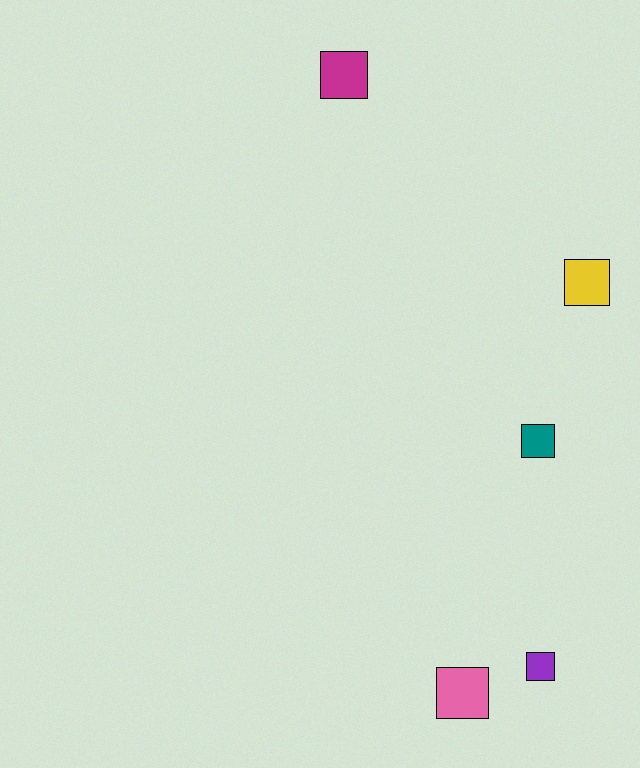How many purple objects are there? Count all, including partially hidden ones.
There is 1 purple object.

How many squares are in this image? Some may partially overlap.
There are 5 squares.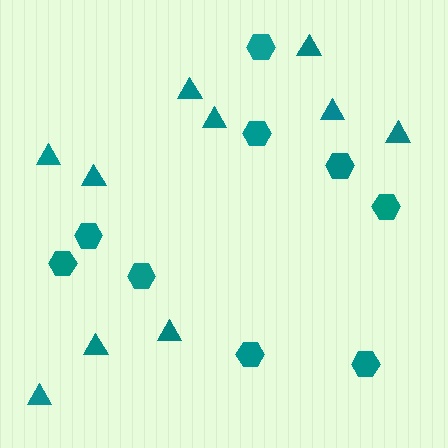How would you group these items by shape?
There are 2 groups: one group of hexagons (9) and one group of triangles (10).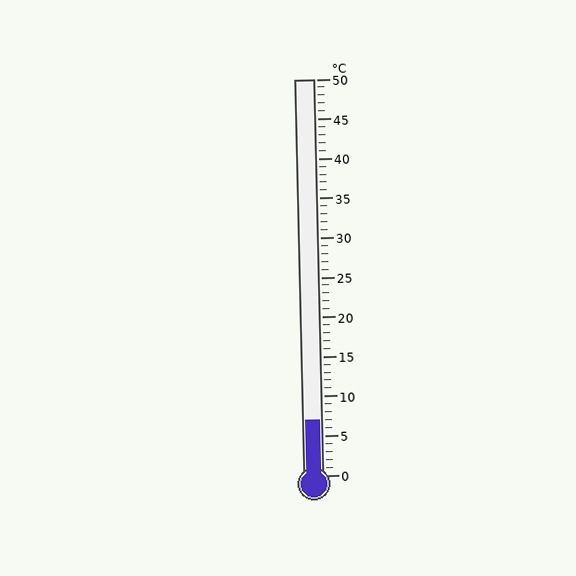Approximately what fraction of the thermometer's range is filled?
The thermometer is filled to approximately 15% of its range.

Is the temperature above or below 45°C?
The temperature is below 45°C.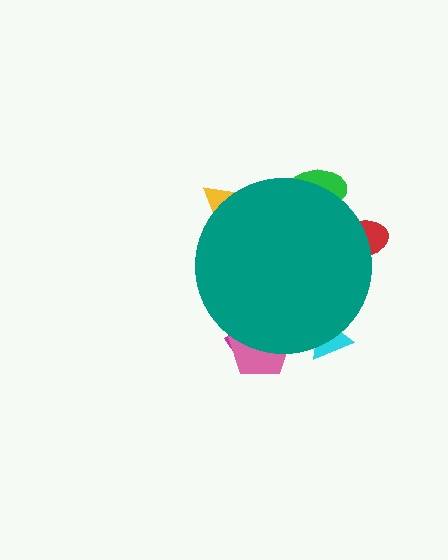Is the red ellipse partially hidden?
Yes, the red ellipse is partially hidden behind the teal circle.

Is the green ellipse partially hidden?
Yes, the green ellipse is partially hidden behind the teal circle.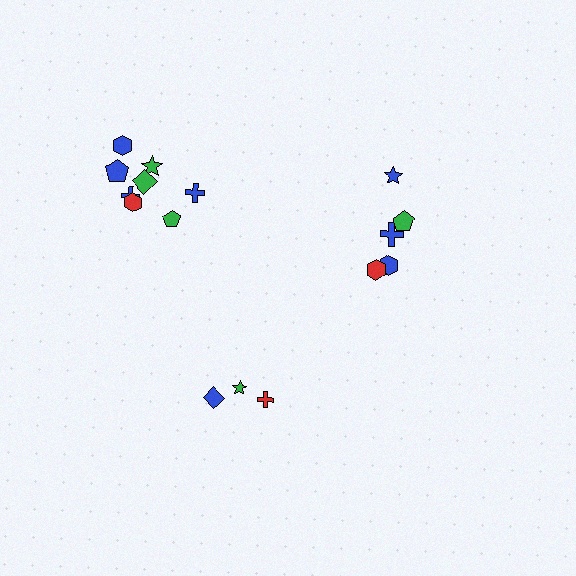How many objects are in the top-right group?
There are 5 objects.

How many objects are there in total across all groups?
There are 16 objects.